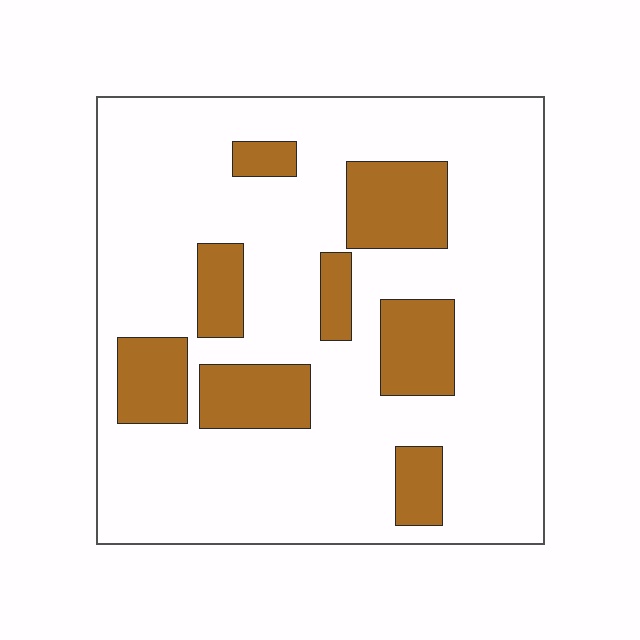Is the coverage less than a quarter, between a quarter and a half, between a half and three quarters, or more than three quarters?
Less than a quarter.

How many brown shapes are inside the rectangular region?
8.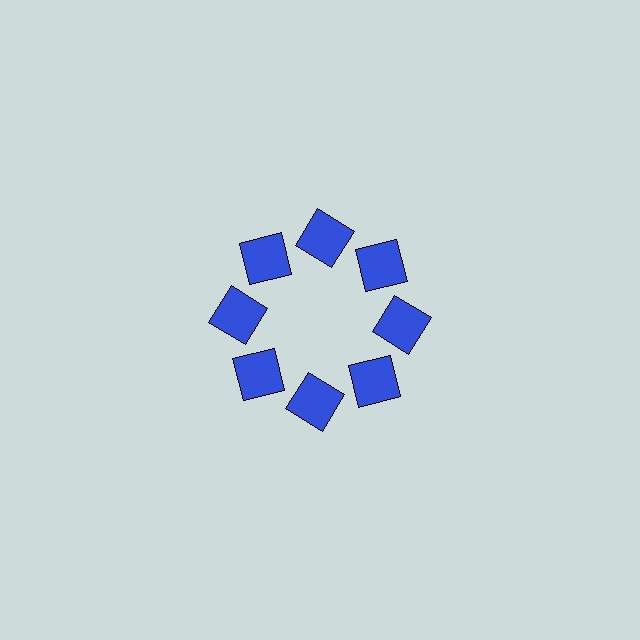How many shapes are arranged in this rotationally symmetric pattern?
There are 8 shapes, arranged in 8 groups of 1.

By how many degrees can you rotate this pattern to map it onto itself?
The pattern maps onto itself every 45 degrees of rotation.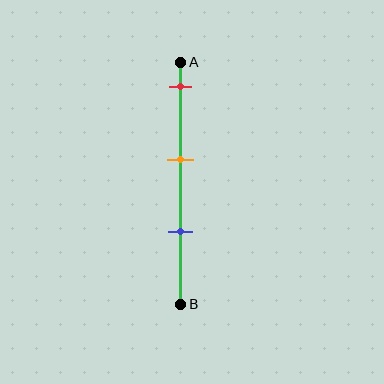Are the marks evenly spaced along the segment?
Yes, the marks are approximately evenly spaced.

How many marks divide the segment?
There are 3 marks dividing the segment.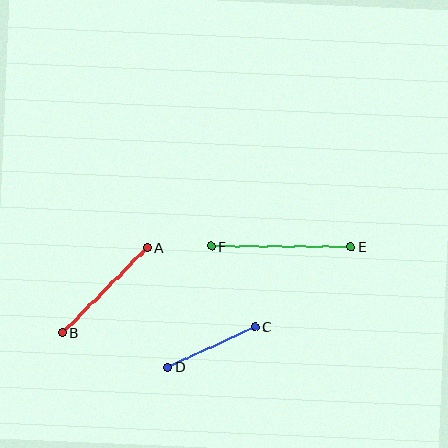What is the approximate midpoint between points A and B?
The midpoint is at approximately (105, 290) pixels.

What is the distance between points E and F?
The distance is approximately 140 pixels.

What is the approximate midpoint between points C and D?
The midpoint is at approximately (211, 347) pixels.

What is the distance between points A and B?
The distance is approximately 120 pixels.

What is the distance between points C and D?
The distance is approximately 96 pixels.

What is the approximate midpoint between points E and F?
The midpoint is at approximately (281, 246) pixels.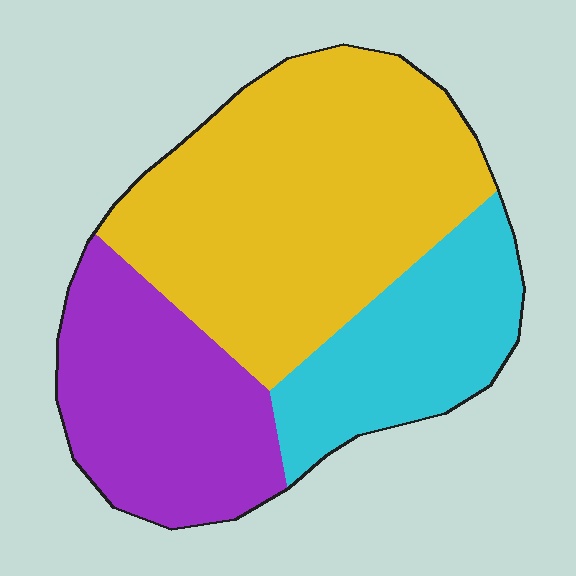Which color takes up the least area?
Cyan, at roughly 20%.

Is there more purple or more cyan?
Purple.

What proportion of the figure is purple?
Purple takes up about one quarter (1/4) of the figure.